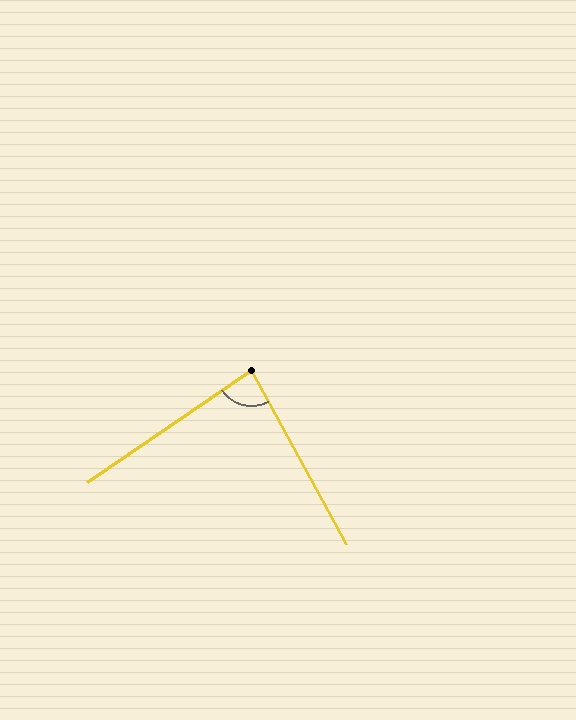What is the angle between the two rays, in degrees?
Approximately 84 degrees.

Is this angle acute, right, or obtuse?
It is acute.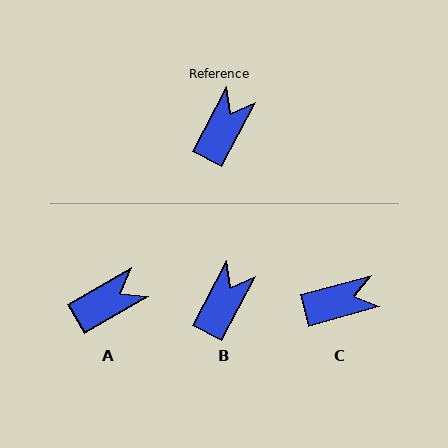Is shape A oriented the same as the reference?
No, it is off by about 31 degrees.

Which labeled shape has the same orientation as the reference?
B.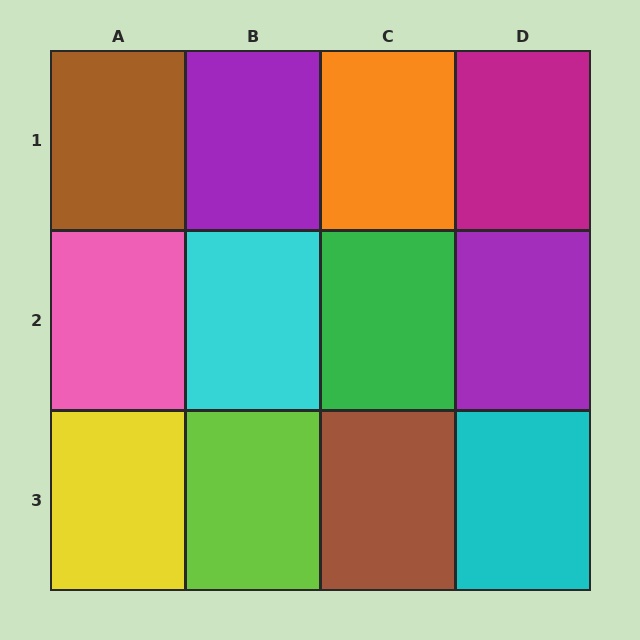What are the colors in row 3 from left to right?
Yellow, lime, brown, cyan.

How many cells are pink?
1 cell is pink.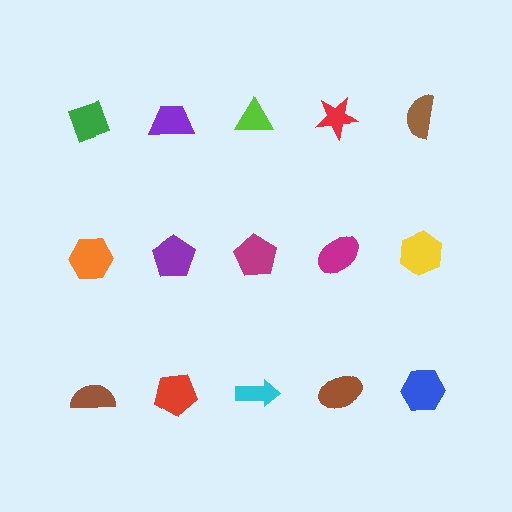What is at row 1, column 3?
A lime triangle.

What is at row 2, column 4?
A magenta ellipse.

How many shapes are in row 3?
5 shapes.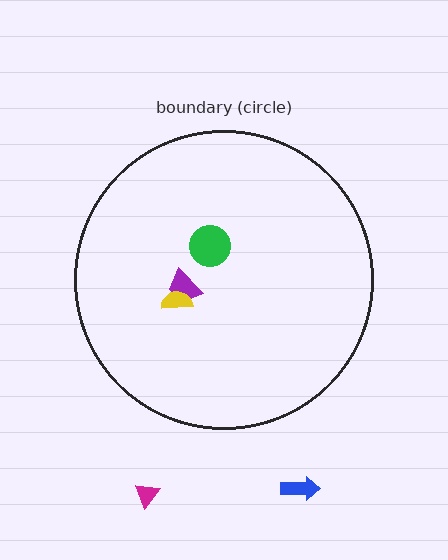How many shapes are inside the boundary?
3 inside, 2 outside.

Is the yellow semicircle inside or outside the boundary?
Inside.